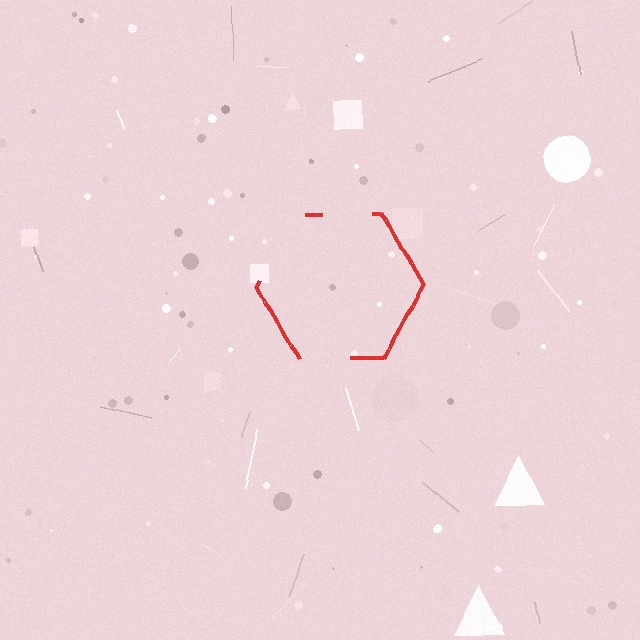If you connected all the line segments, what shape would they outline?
They would outline a hexagon.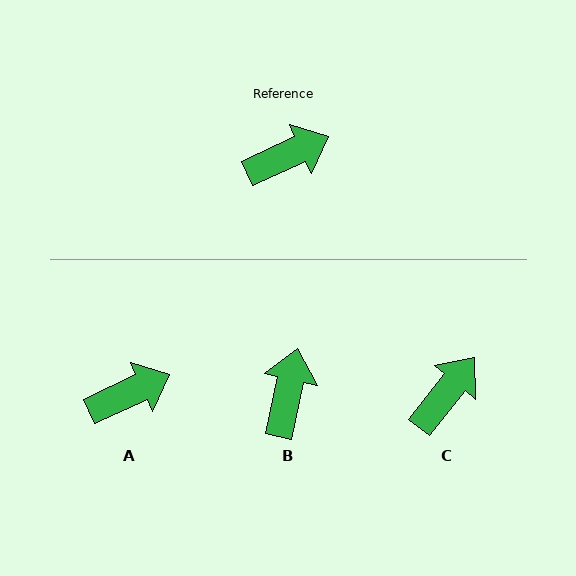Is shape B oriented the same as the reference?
No, it is off by about 53 degrees.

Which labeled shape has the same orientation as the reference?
A.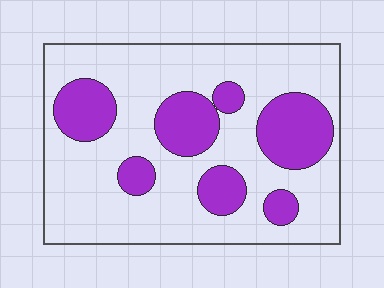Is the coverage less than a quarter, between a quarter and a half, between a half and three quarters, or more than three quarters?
Between a quarter and a half.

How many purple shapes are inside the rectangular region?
7.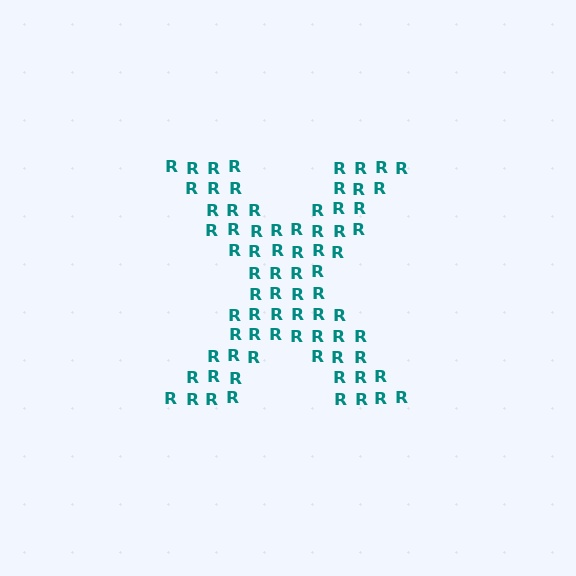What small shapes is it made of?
It is made of small letter R's.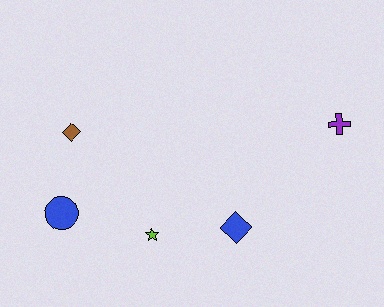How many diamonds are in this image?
There are 2 diamonds.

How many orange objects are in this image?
There are no orange objects.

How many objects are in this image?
There are 5 objects.